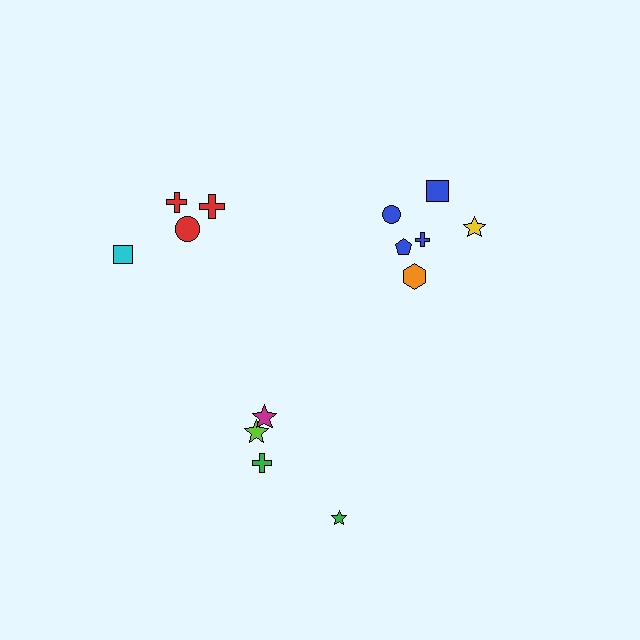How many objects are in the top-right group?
There are 6 objects.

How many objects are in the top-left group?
There are 4 objects.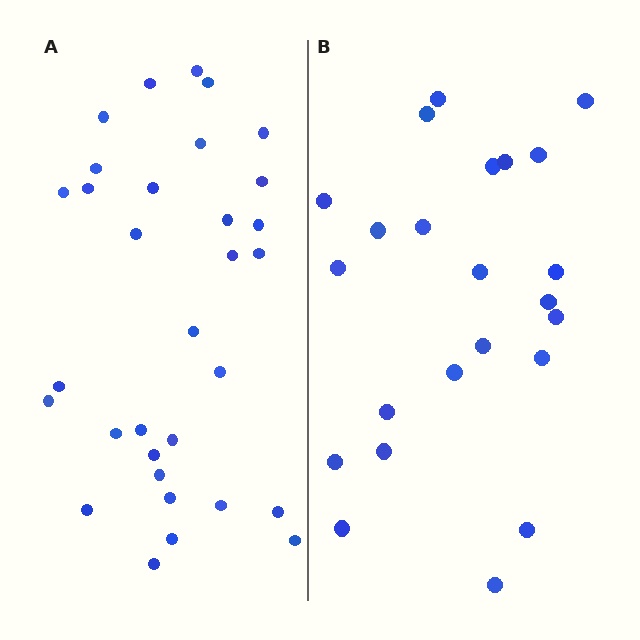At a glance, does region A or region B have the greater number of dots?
Region A (the left region) has more dots.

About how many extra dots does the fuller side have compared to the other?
Region A has roughly 8 or so more dots than region B.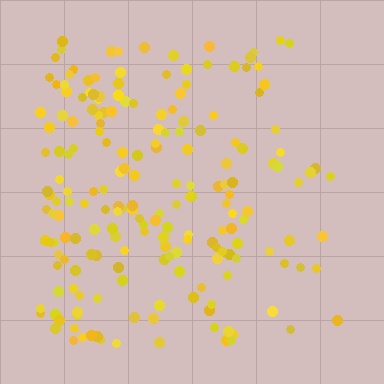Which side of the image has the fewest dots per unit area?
The right.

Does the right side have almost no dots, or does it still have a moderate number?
Still a moderate number, just noticeably fewer than the left.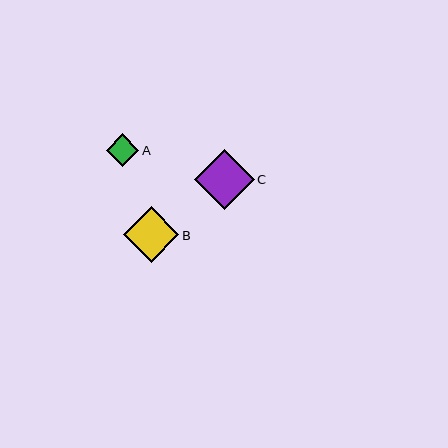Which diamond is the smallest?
Diamond A is the smallest with a size of approximately 32 pixels.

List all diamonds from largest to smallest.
From largest to smallest: C, B, A.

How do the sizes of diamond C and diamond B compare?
Diamond C and diamond B are approximately the same size.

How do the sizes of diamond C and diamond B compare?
Diamond C and diamond B are approximately the same size.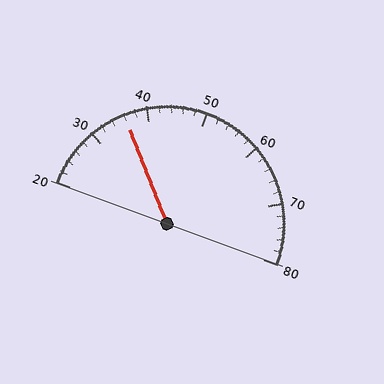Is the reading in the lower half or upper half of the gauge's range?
The reading is in the lower half of the range (20 to 80).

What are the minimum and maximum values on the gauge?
The gauge ranges from 20 to 80.